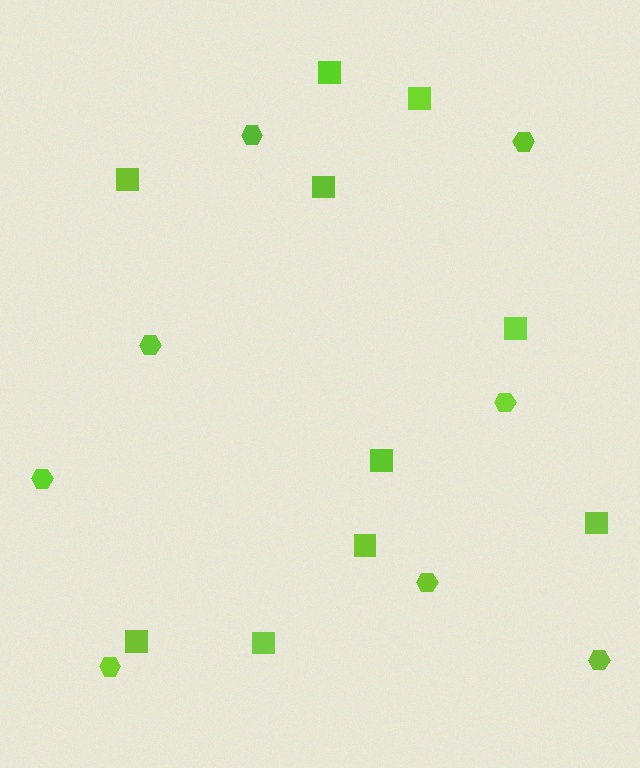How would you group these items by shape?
There are 2 groups: one group of squares (10) and one group of hexagons (8).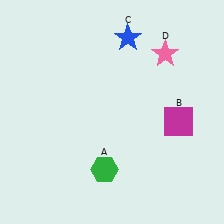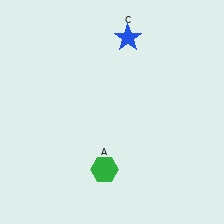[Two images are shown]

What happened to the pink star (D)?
The pink star (D) was removed in Image 2. It was in the top-right area of Image 1.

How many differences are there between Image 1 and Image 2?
There are 2 differences between the two images.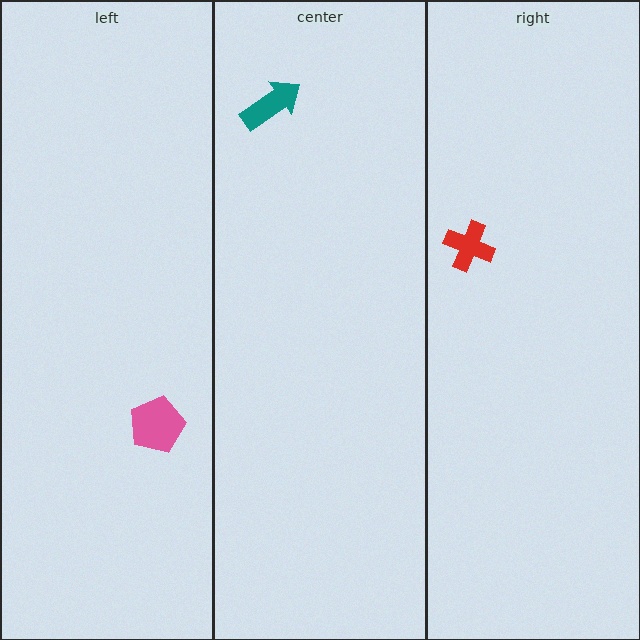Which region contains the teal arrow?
The center region.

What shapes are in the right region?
The red cross.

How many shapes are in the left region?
1.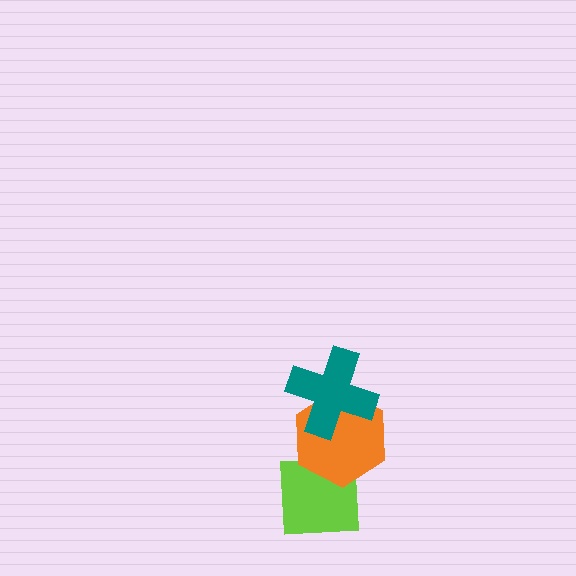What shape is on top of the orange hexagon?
The teal cross is on top of the orange hexagon.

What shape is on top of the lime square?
The orange hexagon is on top of the lime square.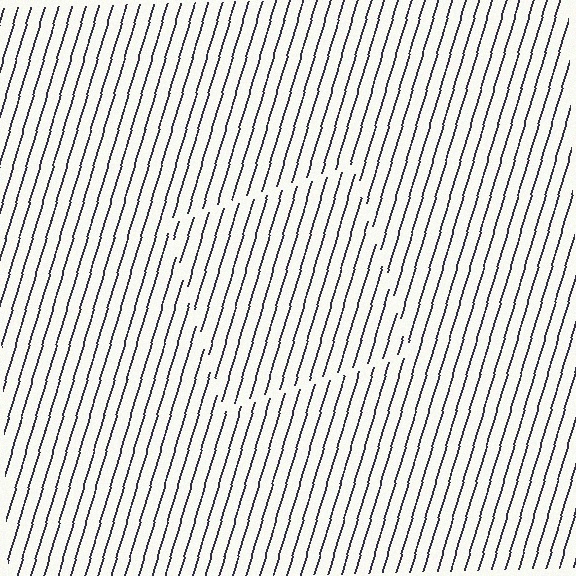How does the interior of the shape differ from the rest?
The interior of the shape contains the same grating, shifted by half a period — the contour is defined by the phase discontinuity where line-ends from the inner and outer gratings abut.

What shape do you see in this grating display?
An illusory square. The interior of the shape contains the same grating, shifted by half a period — the contour is defined by the phase discontinuity where line-ends from the inner and outer gratings abut.